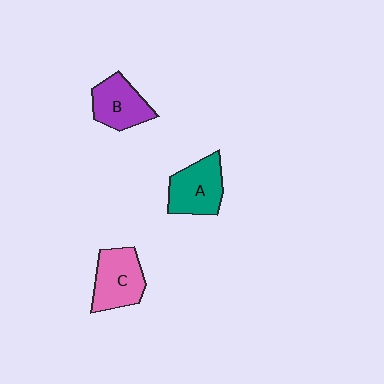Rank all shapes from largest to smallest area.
From largest to smallest: C (pink), A (teal), B (purple).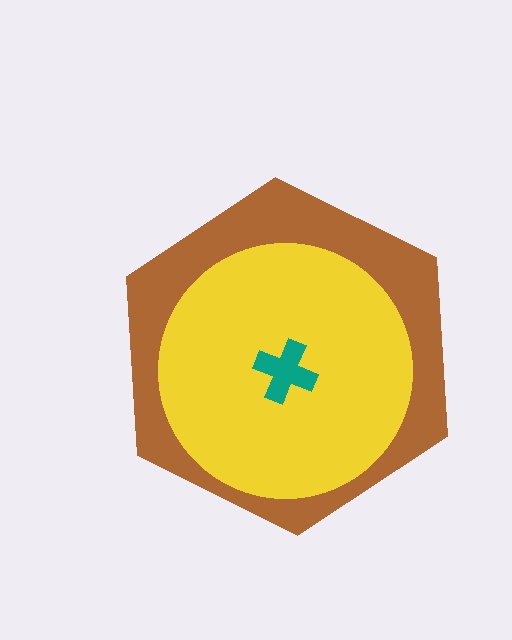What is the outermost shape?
The brown hexagon.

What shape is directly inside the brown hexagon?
The yellow circle.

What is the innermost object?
The teal cross.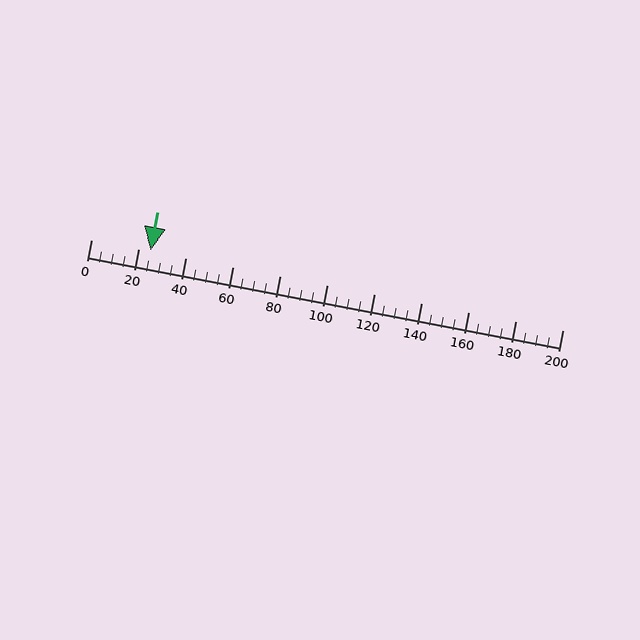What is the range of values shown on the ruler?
The ruler shows values from 0 to 200.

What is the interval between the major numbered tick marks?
The major tick marks are spaced 20 units apart.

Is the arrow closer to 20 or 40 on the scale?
The arrow is closer to 20.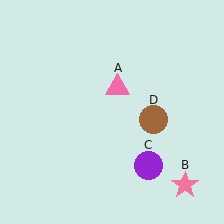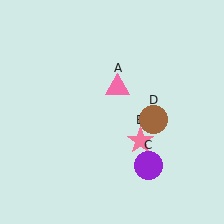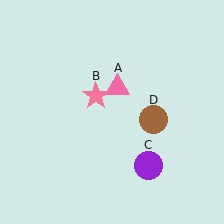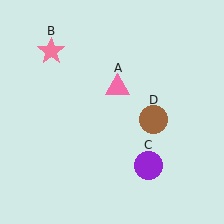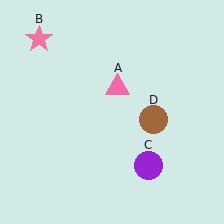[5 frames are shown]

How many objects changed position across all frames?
1 object changed position: pink star (object B).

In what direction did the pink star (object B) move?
The pink star (object B) moved up and to the left.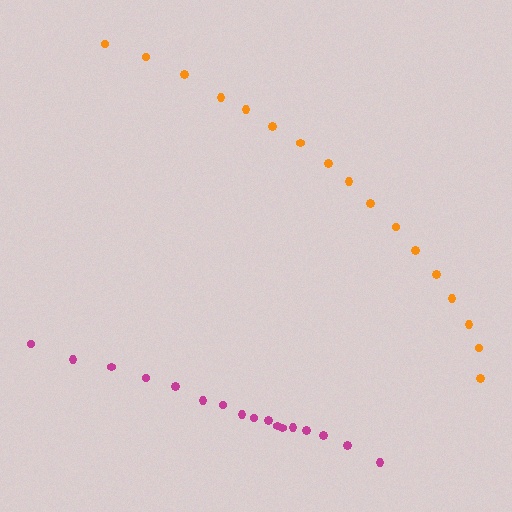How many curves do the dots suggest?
There are 2 distinct paths.